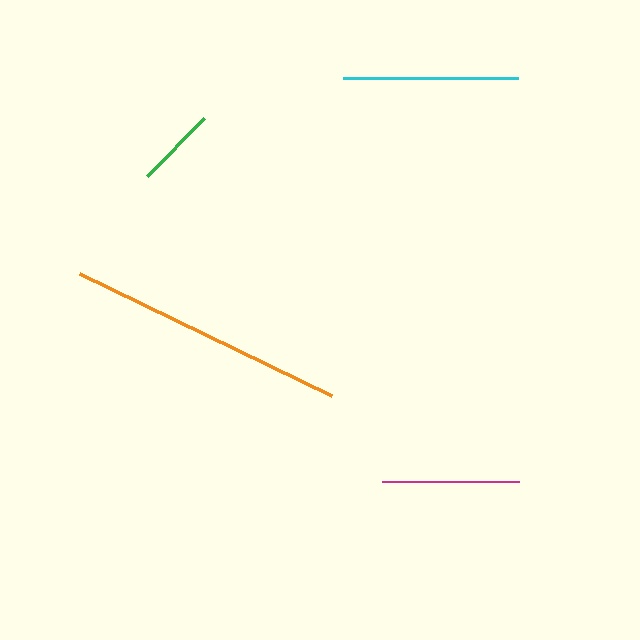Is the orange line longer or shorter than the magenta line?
The orange line is longer than the magenta line.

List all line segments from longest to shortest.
From longest to shortest: orange, cyan, magenta, green.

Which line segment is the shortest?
The green line is the shortest at approximately 81 pixels.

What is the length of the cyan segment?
The cyan segment is approximately 176 pixels long.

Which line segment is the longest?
The orange line is the longest at approximately 280 pixels.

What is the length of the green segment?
The green segment is approximately 81 pixels long.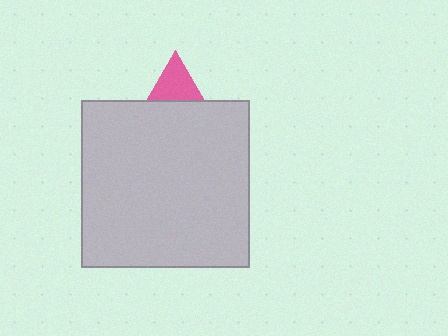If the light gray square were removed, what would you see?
You would see the complete pink triangle.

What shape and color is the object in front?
The object in front is a light gray square.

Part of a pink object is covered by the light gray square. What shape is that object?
It is a triangle.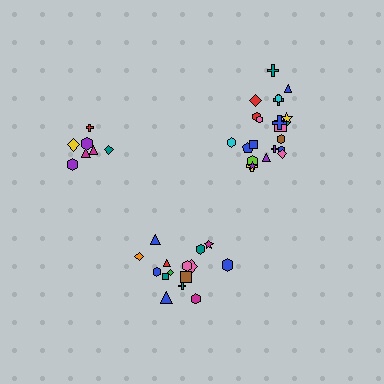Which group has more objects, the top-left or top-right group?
The top-right group.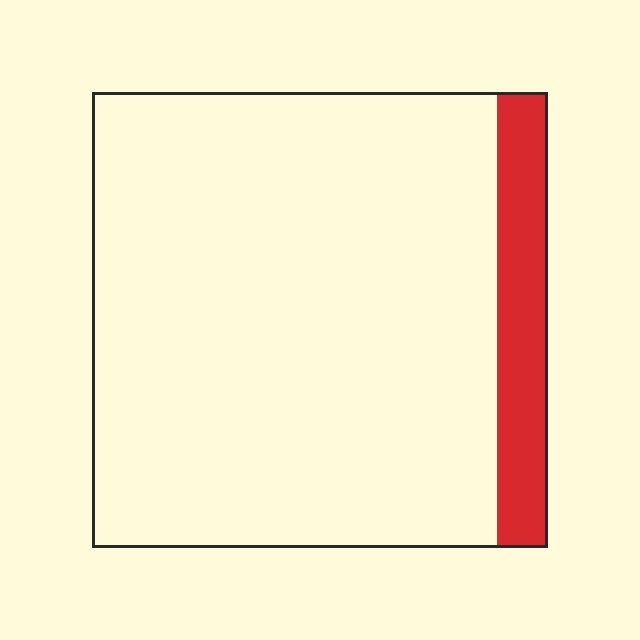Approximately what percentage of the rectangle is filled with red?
Approximately 10%.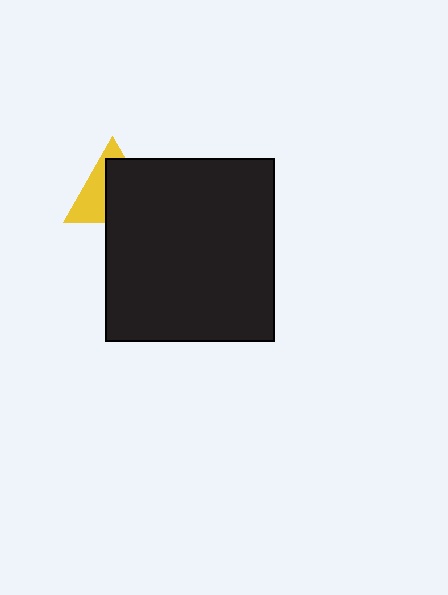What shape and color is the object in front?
The object in front is a black rectangle.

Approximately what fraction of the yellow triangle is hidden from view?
Roughly 58% of the yellow triangle is hidden behind the black rectangle.